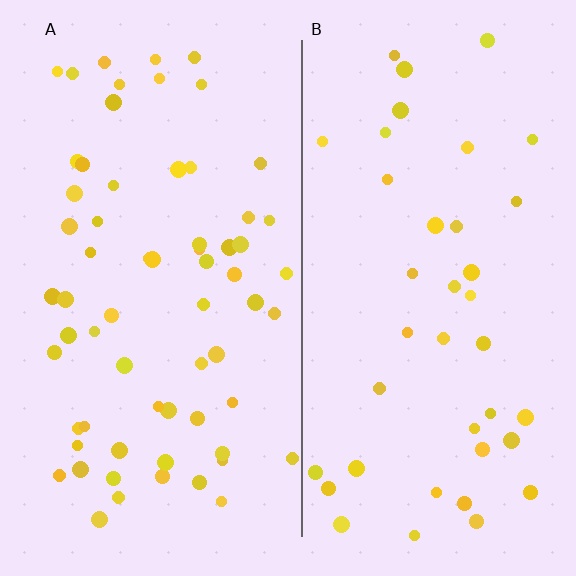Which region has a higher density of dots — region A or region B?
A (the left).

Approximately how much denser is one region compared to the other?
Approximately 1.6× — region A over region B.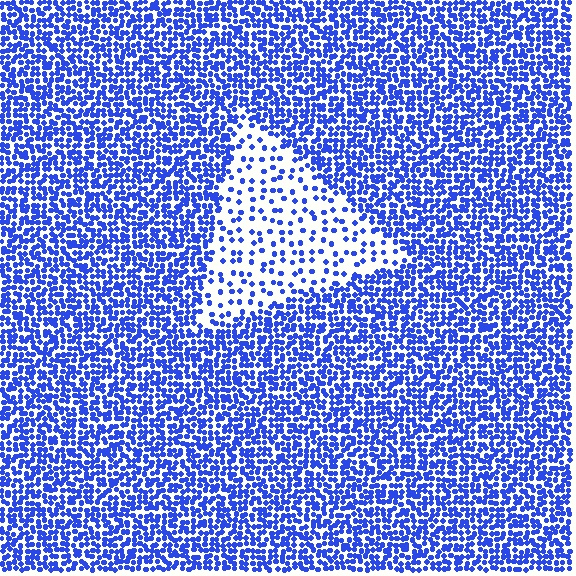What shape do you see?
I see a triangle.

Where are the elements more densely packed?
The elements are more densely packed outside the triangle boundary.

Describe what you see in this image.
The image contains small blue elements arranged at two different densities. A triangle-shaped region is visible where the elements are less densely packed than the surrounding area.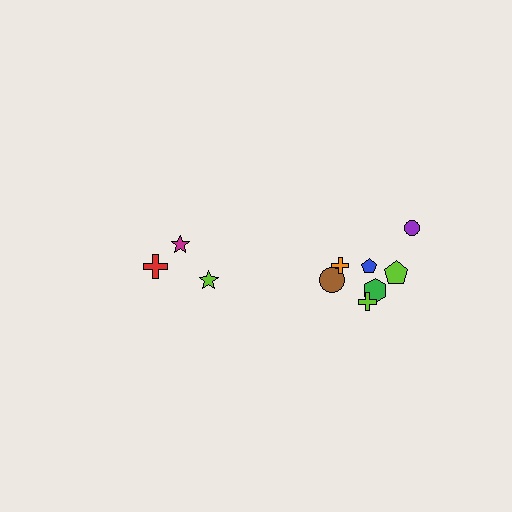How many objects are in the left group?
There are 3 objects.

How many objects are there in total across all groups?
There are 10 objects.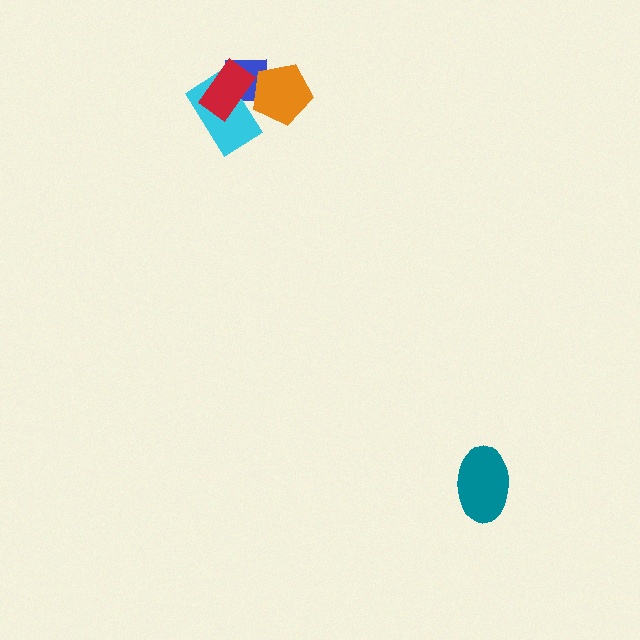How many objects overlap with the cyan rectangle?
3 objects overlap with the cyan rectangle.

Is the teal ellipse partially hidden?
No, no other shape covers it.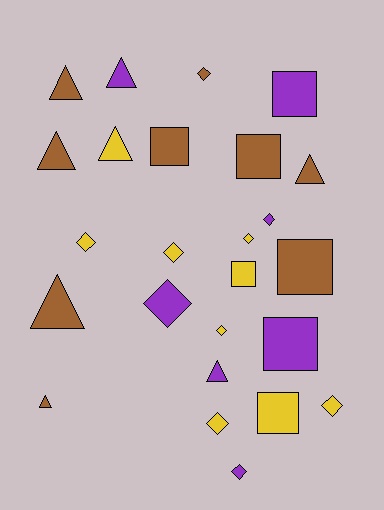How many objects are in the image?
There are 25 objects.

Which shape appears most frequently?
Diamond, with 10 objects.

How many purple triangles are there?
There are 2 purple triangles.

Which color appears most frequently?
Brown, with 9 objects.